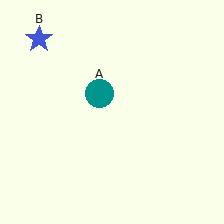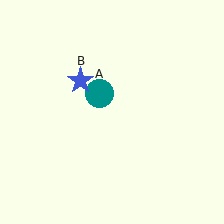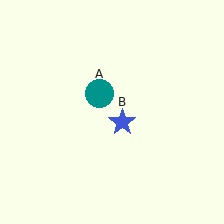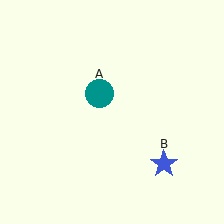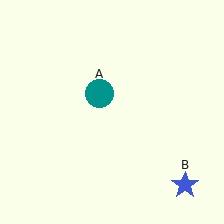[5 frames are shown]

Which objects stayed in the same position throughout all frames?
Teal circle (object A) remained stationary.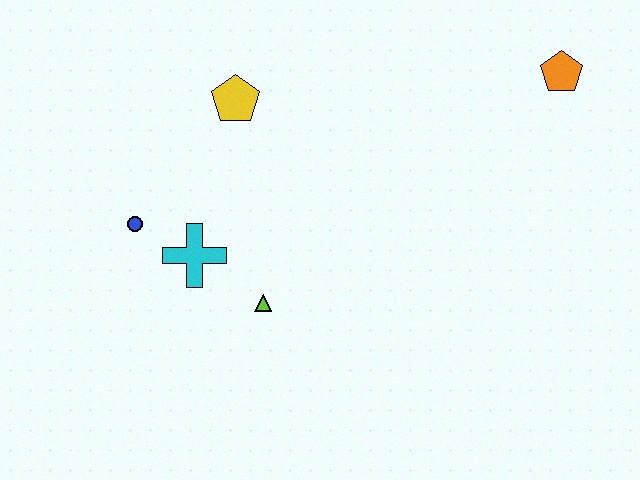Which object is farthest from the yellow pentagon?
The orange pentagon is farthest from the yellow pentagon.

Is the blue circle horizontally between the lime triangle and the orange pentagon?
No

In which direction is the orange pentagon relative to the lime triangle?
The orange pentagon is to the right of the lime triangle.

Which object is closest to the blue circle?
The cyan cross is closest to the blue circle.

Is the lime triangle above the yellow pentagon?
No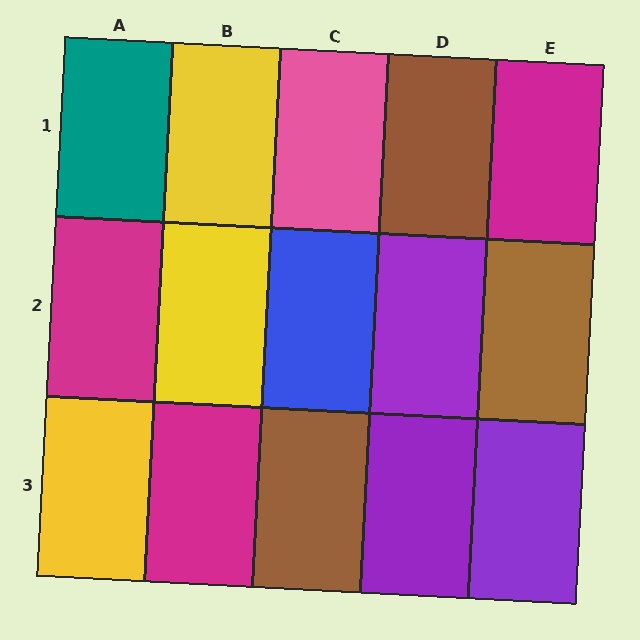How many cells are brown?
3 cells are brown.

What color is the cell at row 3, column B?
Magenta.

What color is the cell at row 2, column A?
Magenta.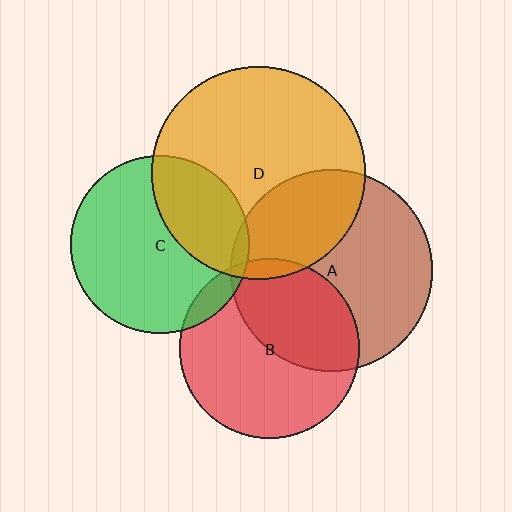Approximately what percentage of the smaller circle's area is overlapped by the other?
Approximately 5%.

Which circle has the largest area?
Circle D (orange).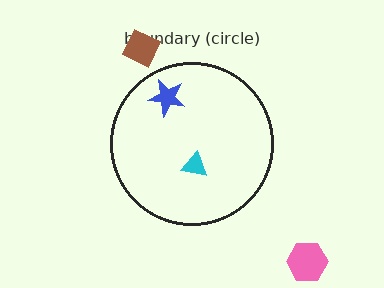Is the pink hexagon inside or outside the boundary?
Outside.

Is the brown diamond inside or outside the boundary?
Outside.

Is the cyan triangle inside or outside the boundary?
Inside.